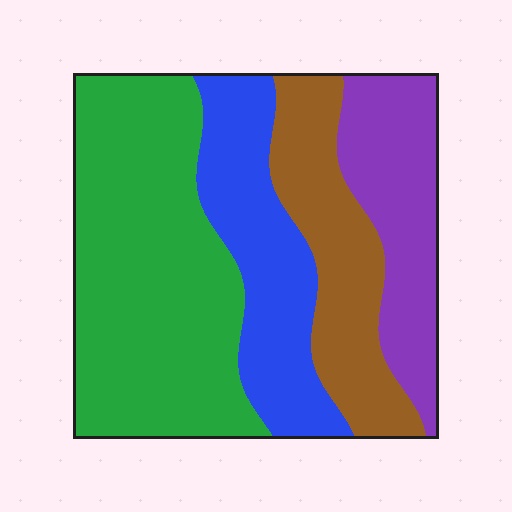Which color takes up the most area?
Green, at roughly 40%.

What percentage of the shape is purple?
Purple takes up about one sixth (1/6) of the shape.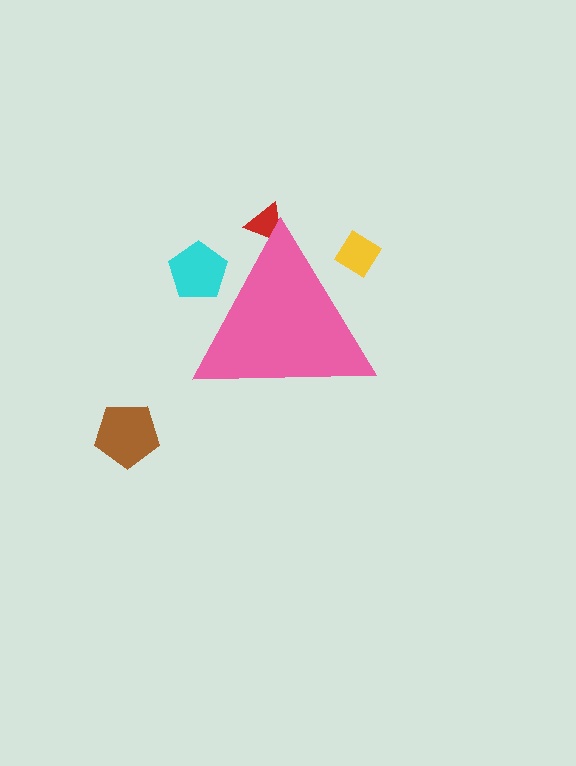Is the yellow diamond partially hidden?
Yes, the yellow diamond is partially hidden behind the pink triangle.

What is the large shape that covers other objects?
A pink triangle.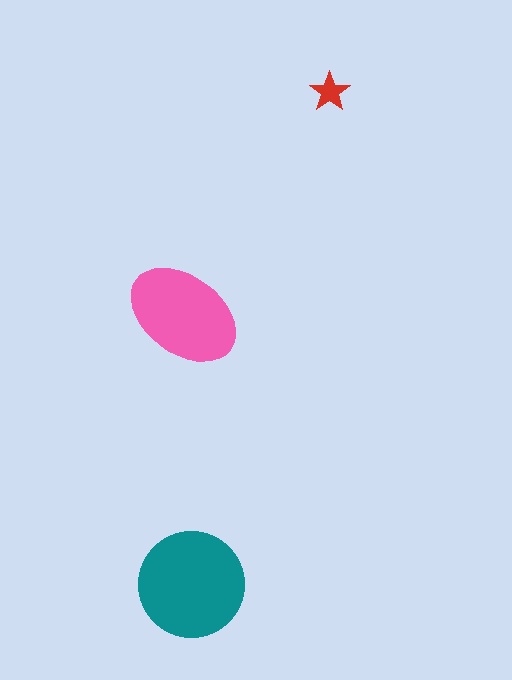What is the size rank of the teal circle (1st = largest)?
1st.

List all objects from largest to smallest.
The teal circle, the pink ellipse, the red star.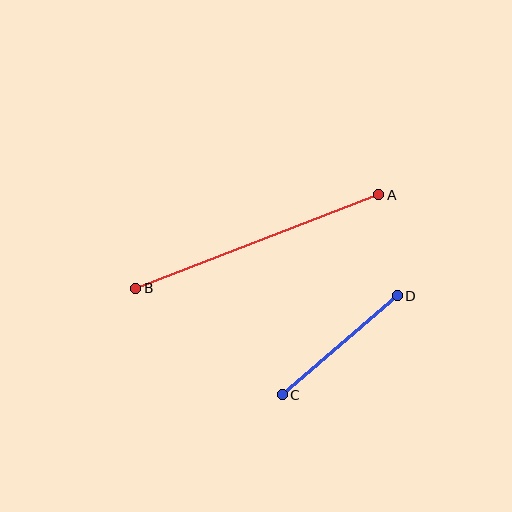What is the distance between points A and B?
The distance is approximately 260 pixels.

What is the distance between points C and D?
The distance is approximately 152 pixels.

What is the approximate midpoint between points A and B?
The midpoint is at approximately (257, 241) pixels.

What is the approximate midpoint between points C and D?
The midpoint is at approximately (340, 345) pixels.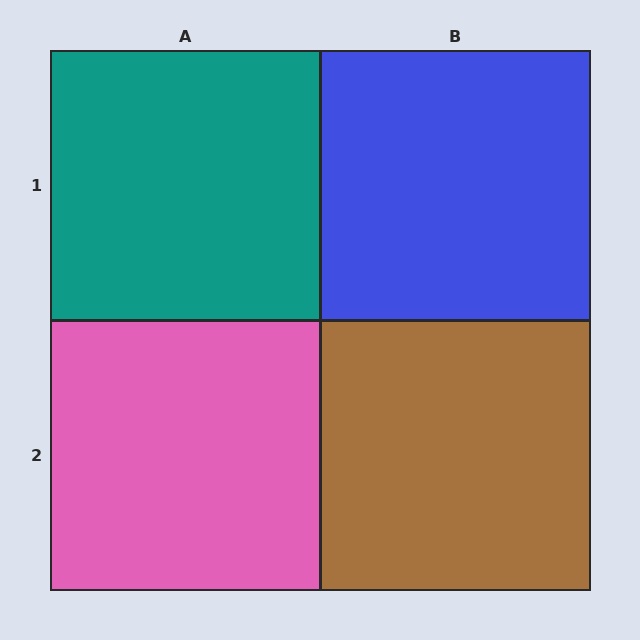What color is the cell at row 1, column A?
Teal.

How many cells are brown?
1 cell is brown.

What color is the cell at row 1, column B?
Blue.